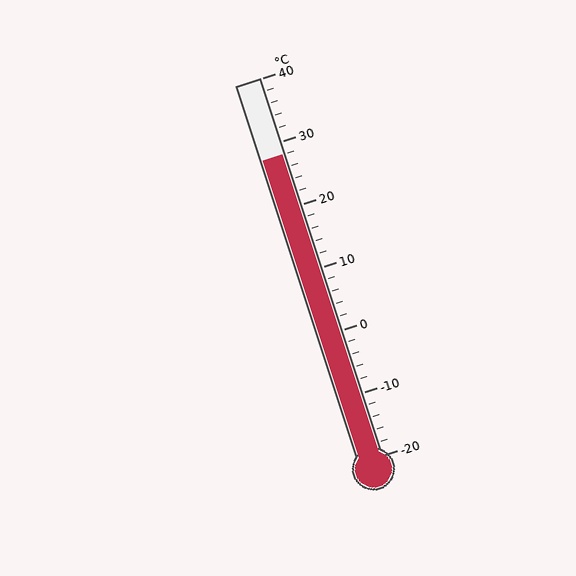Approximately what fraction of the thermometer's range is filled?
The thermometer is filled to approximately 80% of its range.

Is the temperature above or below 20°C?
The temperature is above 20°C.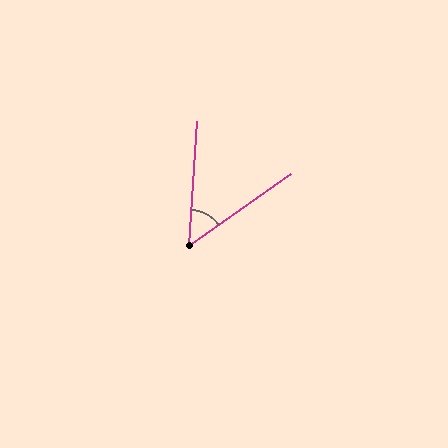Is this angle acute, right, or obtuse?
It is acute.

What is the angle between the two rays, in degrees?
Approximately 51 degrees.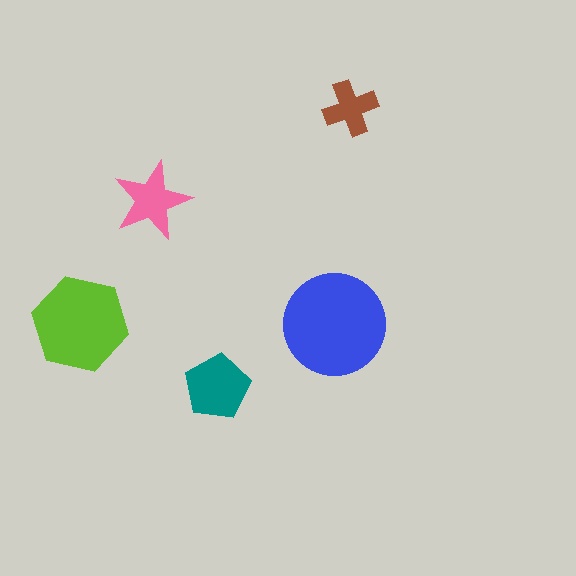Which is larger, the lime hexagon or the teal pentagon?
The lime hexagon.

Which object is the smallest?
The brown cross.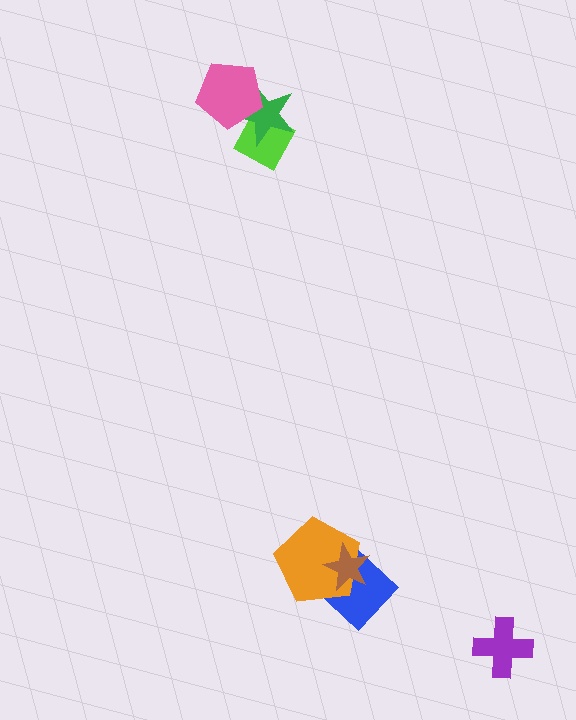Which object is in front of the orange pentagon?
The brown star is in front of the orange pentagon.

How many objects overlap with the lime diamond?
2 objects overlap with the lime diamond.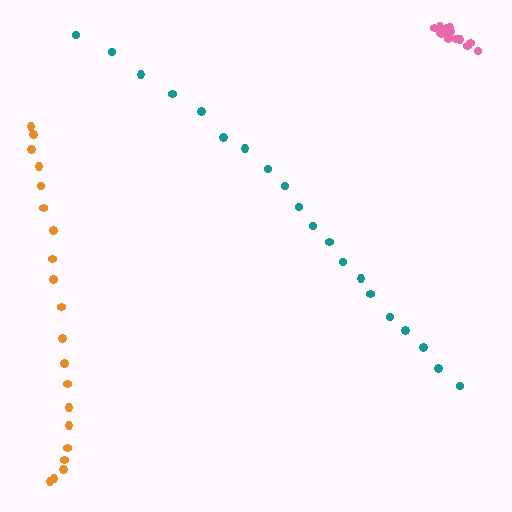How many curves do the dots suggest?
There are 3 distinct paths.